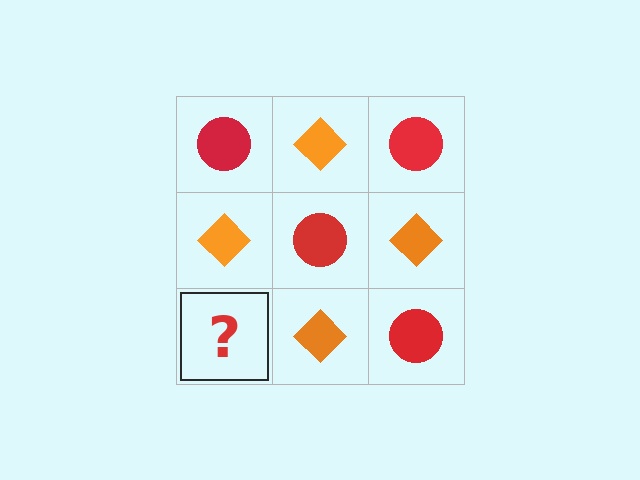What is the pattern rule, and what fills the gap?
The rule is that it alternates red circle and orange diamond in a checkerboard pattern. The gap should be filled with a red circle.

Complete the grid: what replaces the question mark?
The question mark should be replaced with a red circle.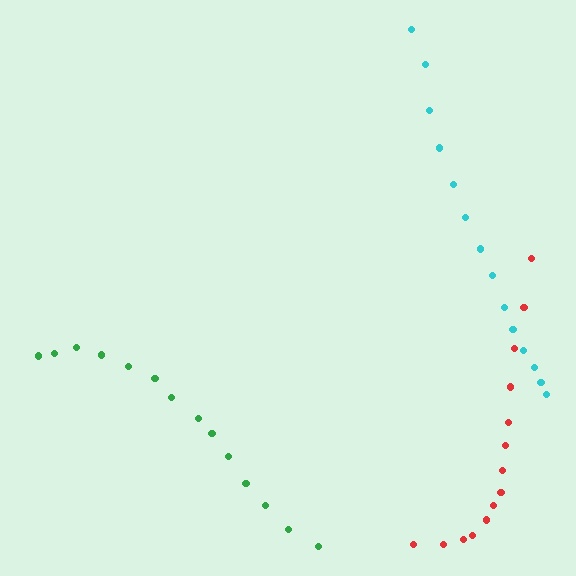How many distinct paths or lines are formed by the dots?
There are 3 distinct paths.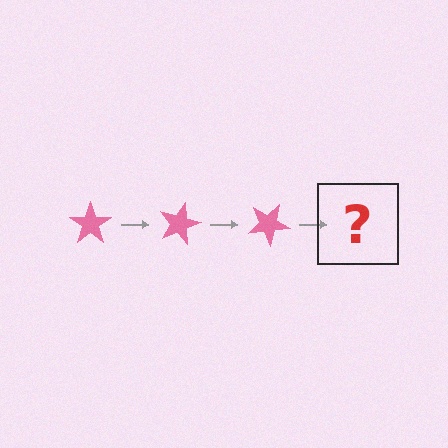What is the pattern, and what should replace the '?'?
The pattern is that the star rotates 15 degrees each step. The '?' should be a pink star rotated 45 degrees.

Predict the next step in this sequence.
The next step is a pink star rotated 45 degrees.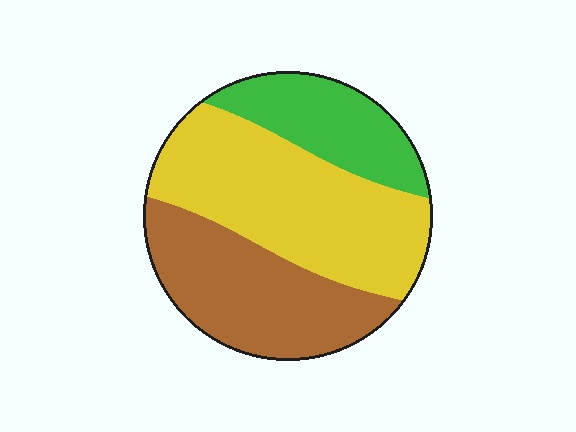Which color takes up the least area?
Green, at roughly 20%.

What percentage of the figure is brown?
Brown covers about 35% of the figure.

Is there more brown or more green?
Brown.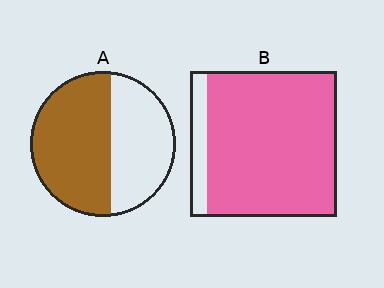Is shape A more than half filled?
Yes.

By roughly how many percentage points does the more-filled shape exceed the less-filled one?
By roughly 30 percentage points (B over A).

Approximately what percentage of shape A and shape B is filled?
A is approximately 55% and B is approximately 90%.